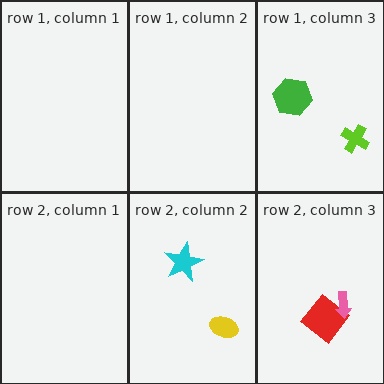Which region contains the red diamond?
The row 2, column 3 region.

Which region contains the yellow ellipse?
The row 2, column 2 region.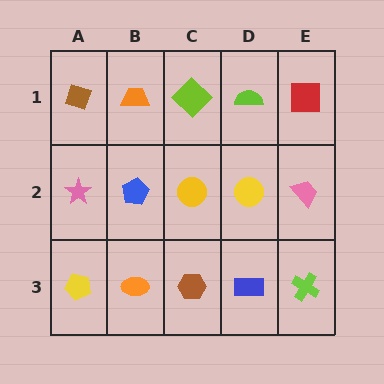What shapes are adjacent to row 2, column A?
A brown diamond (row 1, column A), a yellow pentagon (row 3, column A), a blue pentagon (row 2, column B).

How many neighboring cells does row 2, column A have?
3.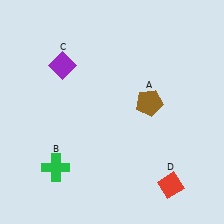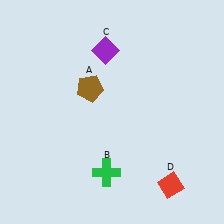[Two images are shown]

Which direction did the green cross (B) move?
The green cross (B) moved right.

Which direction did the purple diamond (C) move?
The purple diamond (C) moved right.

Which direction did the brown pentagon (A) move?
The brown pentagon (A) moved left.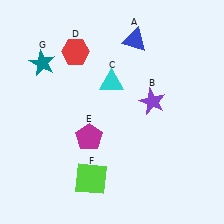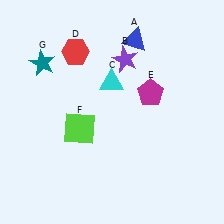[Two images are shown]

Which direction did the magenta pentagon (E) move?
The magenta pentagon (E) moved right.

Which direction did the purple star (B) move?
The purple star (B) moved up.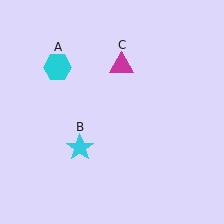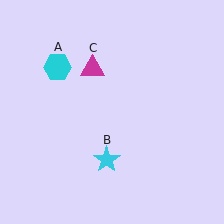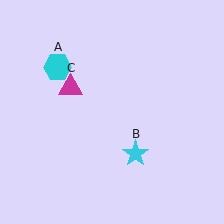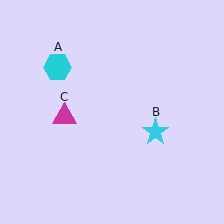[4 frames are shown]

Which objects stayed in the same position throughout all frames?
Cyan hexagon (object A) remained stationary.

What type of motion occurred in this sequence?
The cyan star (object B), magenta triangle (object C) rotated counterclockwise around the center of the scene.